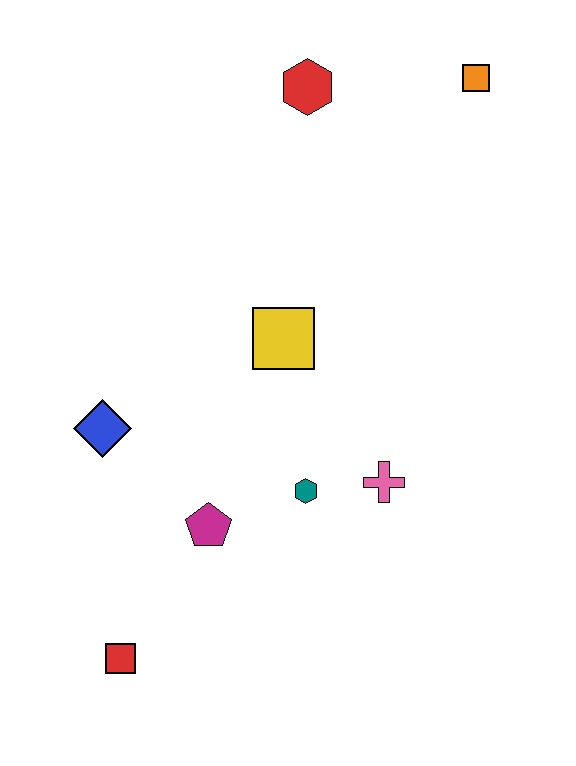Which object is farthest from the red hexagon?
The red square is farthest from the red hexagon.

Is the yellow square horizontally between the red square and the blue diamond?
No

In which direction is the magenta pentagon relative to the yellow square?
The magenta pentagon is below the yellow square.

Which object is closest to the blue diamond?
The magenta pentagon is closest to the blue diamond.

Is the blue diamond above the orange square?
No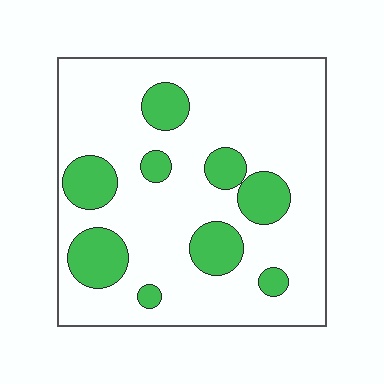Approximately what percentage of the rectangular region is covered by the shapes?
Approximately 20%.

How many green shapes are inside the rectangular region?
9.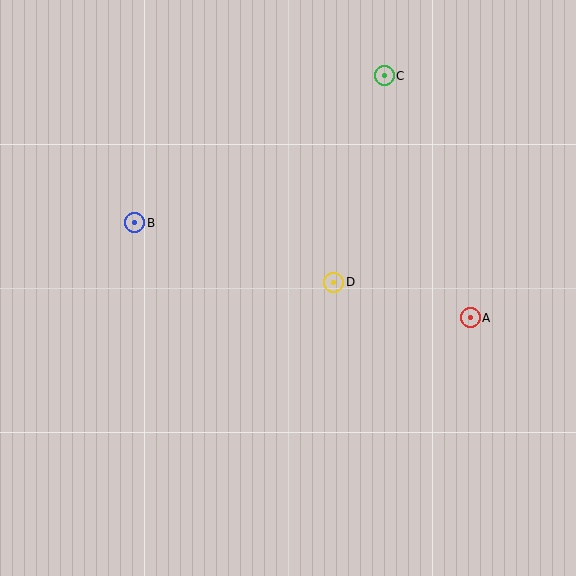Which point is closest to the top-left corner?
Point B is closest to the top-left corner.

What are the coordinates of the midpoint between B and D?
The midpoint between B and D is at (234, 252).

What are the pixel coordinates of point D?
Point D is at (334, 282).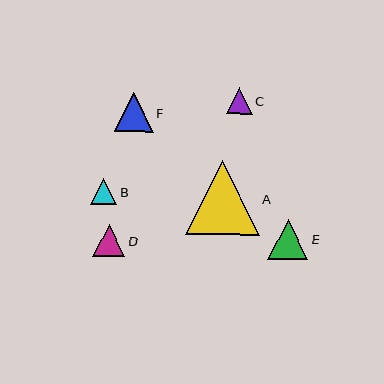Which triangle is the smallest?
Triangle C is the smallest with a size of approximately 26 pixels.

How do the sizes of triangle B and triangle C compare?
Triangle B and triangle C are approximately the same size.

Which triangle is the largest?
Triangle A is the largest with a size of approximately 73 pixels.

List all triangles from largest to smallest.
From largest to smallest: A, E, F, D, B, C.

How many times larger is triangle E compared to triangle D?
Triangle E is approximately 1.3 times the size of triangle D.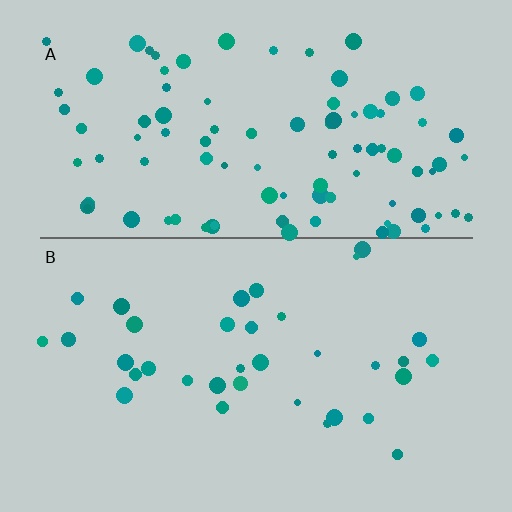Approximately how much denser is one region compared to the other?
Approximately 2.8× — region A over region B.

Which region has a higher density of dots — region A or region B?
A (the top).